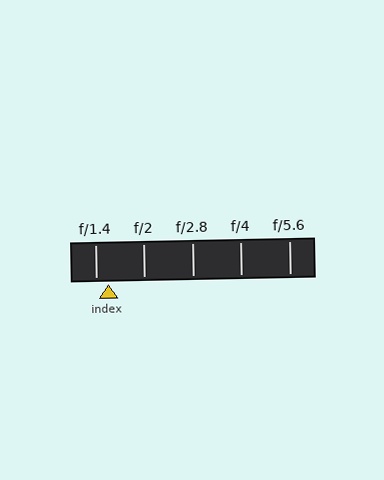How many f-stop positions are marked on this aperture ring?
There are 5 f-stop positions marked.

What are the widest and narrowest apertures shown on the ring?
The widest aperture shown is f/1.4 and the narrowest is f/5.6.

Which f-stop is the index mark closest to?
The index mark is closest to f/1.4.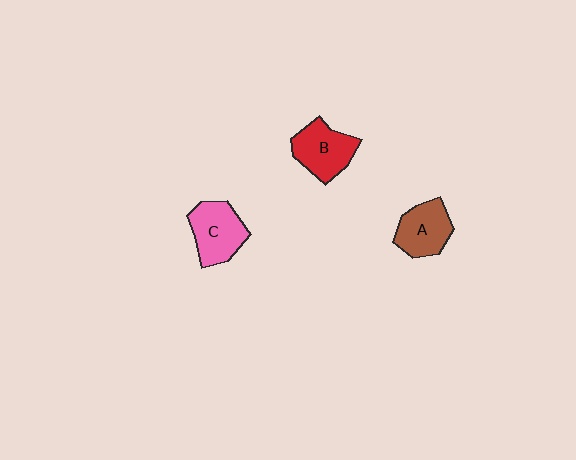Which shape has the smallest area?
Shape A (brown).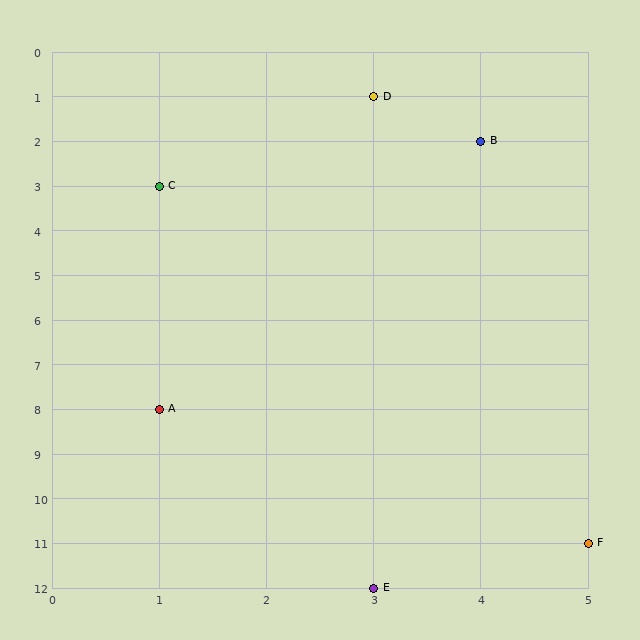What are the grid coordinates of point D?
Point D is at grid coordinates (3, 1).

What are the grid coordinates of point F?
Point F is at grid coordinates (5, 11).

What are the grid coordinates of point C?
Point C is at grid coordinates (1, 3).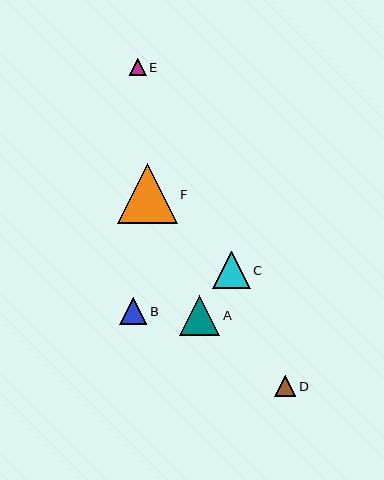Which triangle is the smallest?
Triangle E is the smallest with a size of approximately 17 pixels.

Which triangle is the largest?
Triangle F is the largest with a size of approximately 60 pixels.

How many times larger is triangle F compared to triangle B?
Triangle F is approximately 2.2 times the size of triangle B.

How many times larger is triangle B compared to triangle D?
Triangle B is approximately 1.3 times the size of triangle D.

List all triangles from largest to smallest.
From largest to smallest: F, A, C, B, D, E.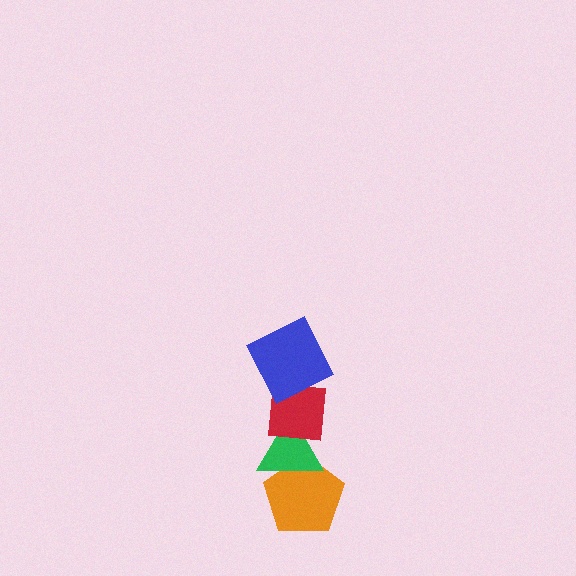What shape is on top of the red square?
The blue square is on top of the red square.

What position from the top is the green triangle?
The green triangle is 3rd from the top.